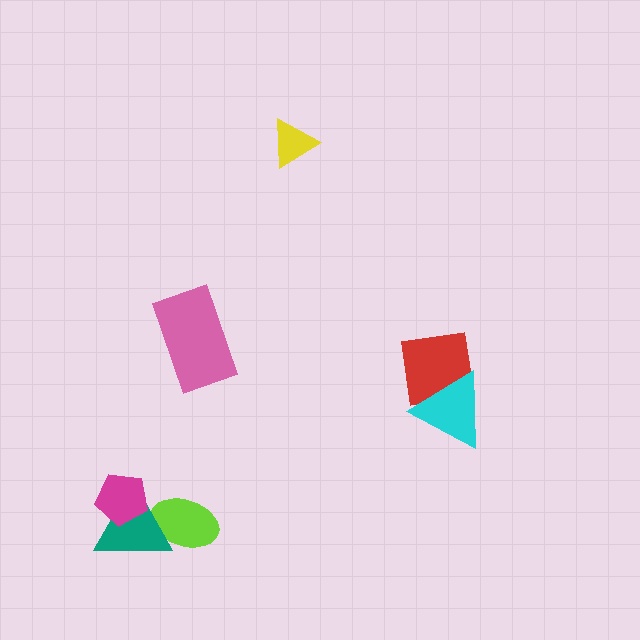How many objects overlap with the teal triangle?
2 objects overlap with the teal triangle.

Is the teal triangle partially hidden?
Yes, it is partially covered by another shape.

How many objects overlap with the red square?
1 object overlaps with the red square.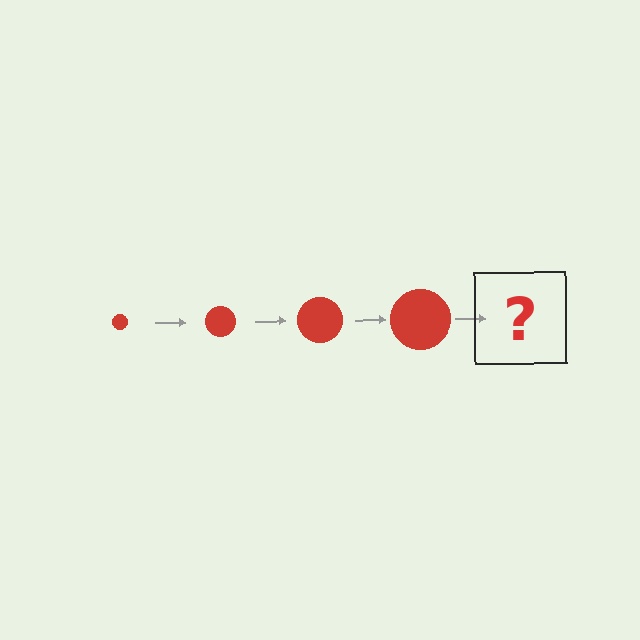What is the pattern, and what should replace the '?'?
The pattern is that the circle gets progressively larger each step. The '?' should be a red circle, larger than the previous one.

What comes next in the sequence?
The next element should be a red circle, larger than the previous one.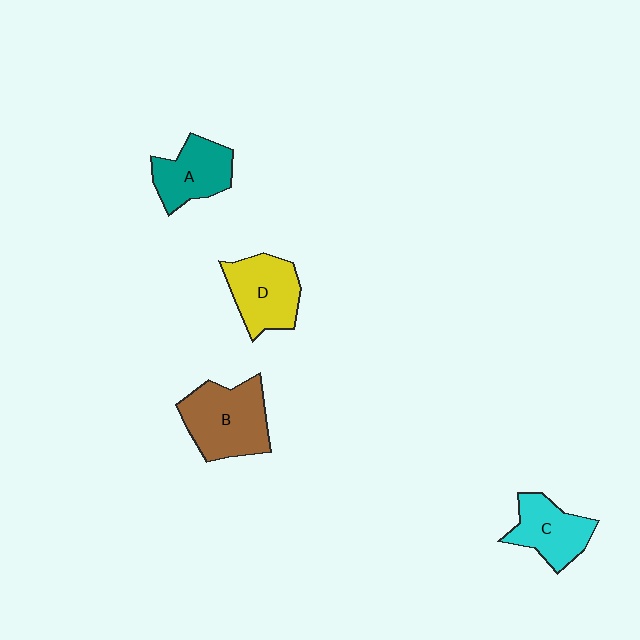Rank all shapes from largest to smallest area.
From largest to smallest: B (brown), D (yellow), A (teal), C (cyan).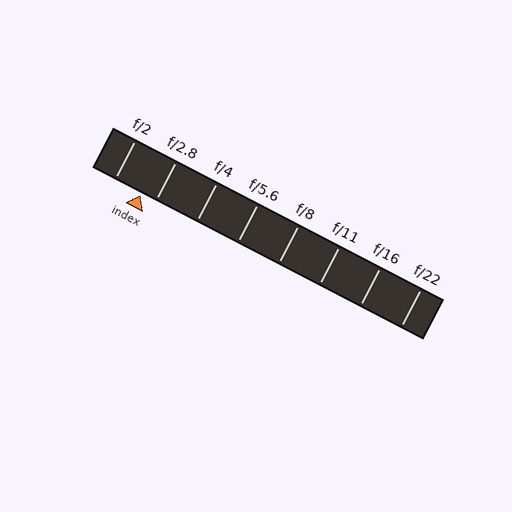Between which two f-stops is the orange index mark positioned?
The index mark is between f/2 and f/2.8.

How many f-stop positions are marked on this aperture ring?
There are 8 f-stop positions marked.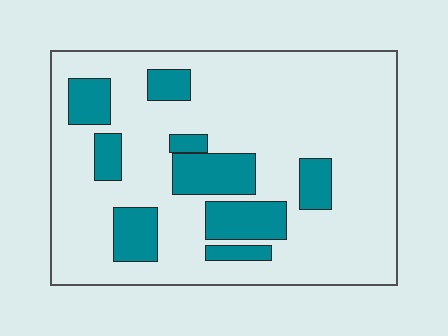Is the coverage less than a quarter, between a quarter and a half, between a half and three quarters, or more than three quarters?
Less than a quarter.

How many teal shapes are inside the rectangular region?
9.